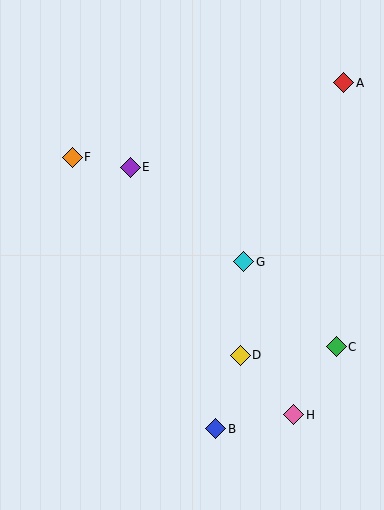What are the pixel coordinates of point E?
Point E is at (130, 167).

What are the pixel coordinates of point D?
Point D is at (240, 355).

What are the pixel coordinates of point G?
Point G is at (244, 262).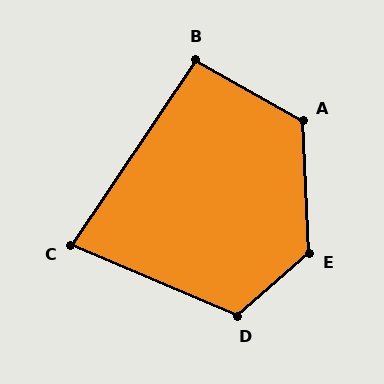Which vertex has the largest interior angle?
E, at approximately 129 degrees.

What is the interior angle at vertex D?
Approximately 116 degrees (obtuse).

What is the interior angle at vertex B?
Approximately 94 degrees (approximately right).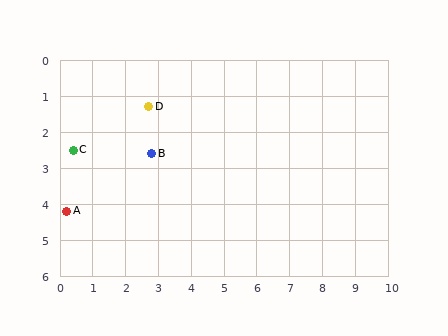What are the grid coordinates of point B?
Point B is at approximately (2.8, 2.6).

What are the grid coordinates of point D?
Point D is at approximately (2.7, 1.3).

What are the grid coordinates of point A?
Point A is at approximately (0.2, 4.2).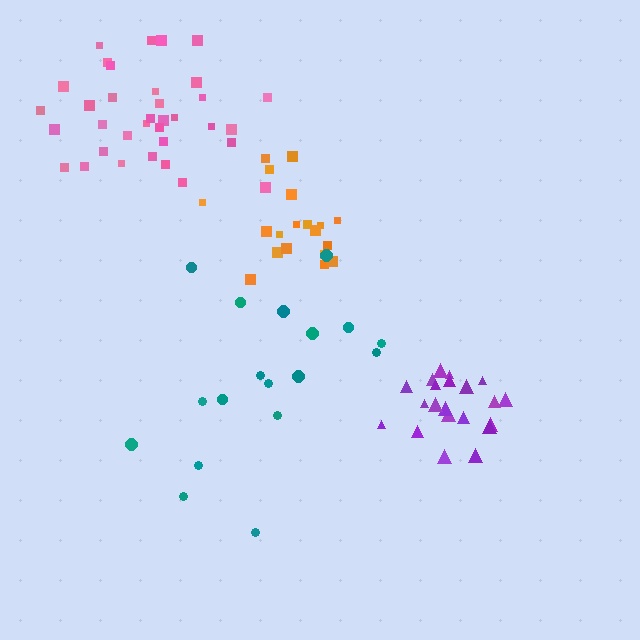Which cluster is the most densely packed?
Purple.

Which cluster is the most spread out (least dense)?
Teal.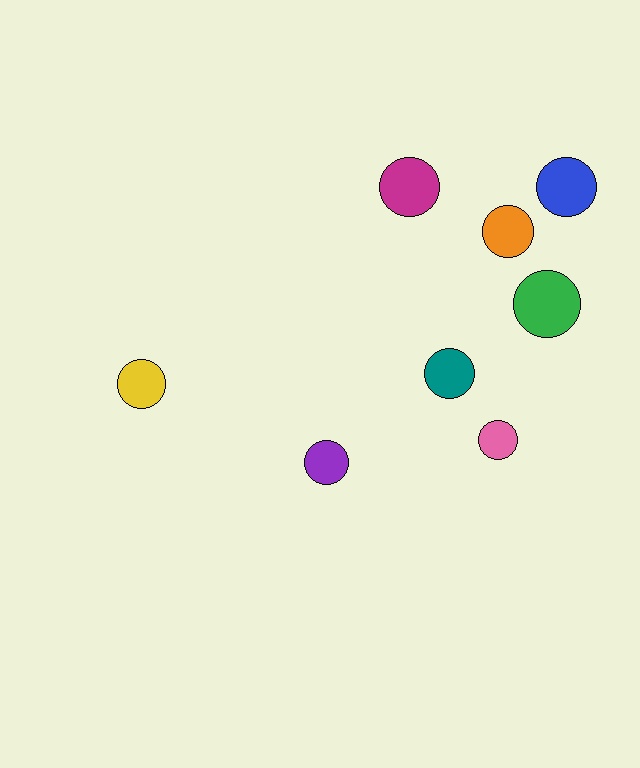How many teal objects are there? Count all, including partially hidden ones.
There is 1 teal object.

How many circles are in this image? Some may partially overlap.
There are 8 circles.